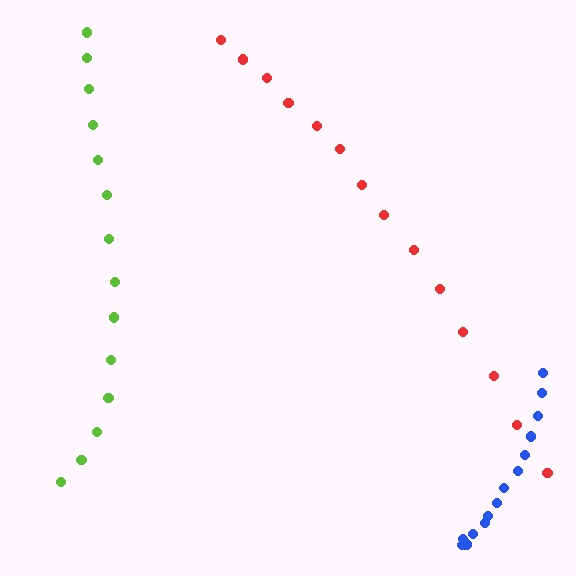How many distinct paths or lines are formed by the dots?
There are 3 distinct paths.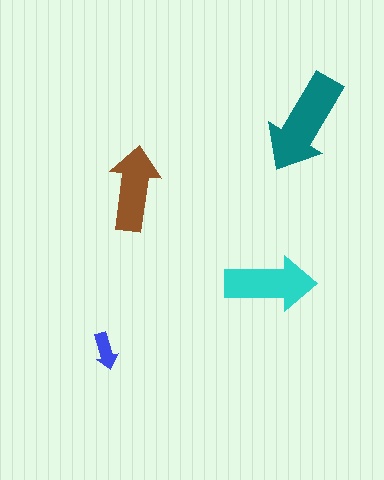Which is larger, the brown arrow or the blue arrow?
The brown one.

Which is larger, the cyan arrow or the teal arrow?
The teal one.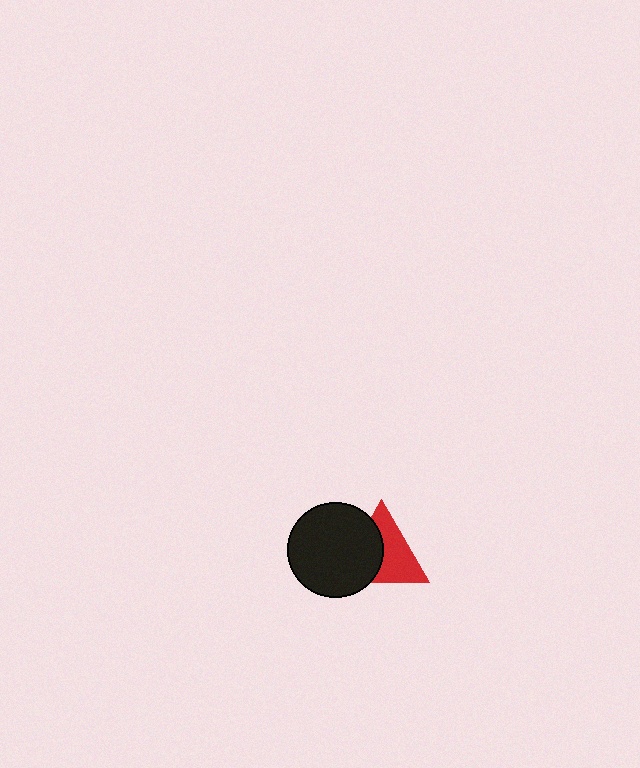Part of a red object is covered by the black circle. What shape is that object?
It is a triangle.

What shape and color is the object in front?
The object in front is a black circle.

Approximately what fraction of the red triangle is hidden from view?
Roughly 44% of the red triangle is hidden behind the black circle.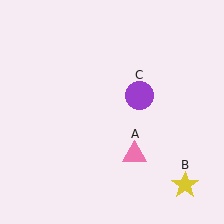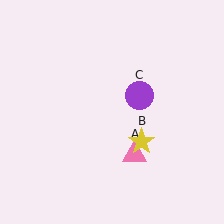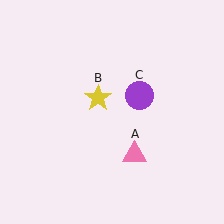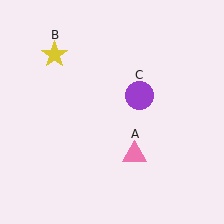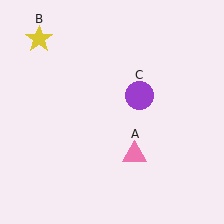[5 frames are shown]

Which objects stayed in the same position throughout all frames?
Pink triangle (object A) and purple circle (object C) remained stationary.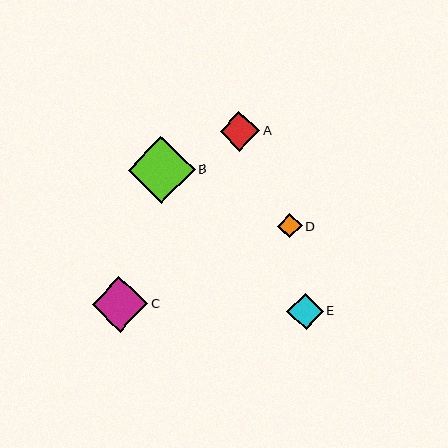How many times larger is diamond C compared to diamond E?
Diamond C is approximately 1.5 times the size of diamond E.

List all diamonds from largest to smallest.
From largest to smallest: B, C, A, E, D.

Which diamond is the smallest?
Diamond D is the smallest with a size of approximately 25 pixels.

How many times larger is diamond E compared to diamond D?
Diamond E is approximately 1.5 times the size of diamond D.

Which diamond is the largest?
Diamond B is the largest with a size of approximately 67 pixels.